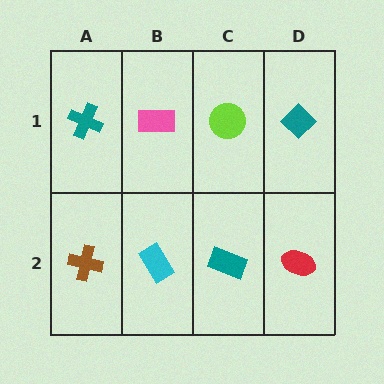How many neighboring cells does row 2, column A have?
2.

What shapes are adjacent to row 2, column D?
A teal diamond (row 1, column D), a teal rectangle (row 2, column C).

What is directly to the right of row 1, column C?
A teal diamond.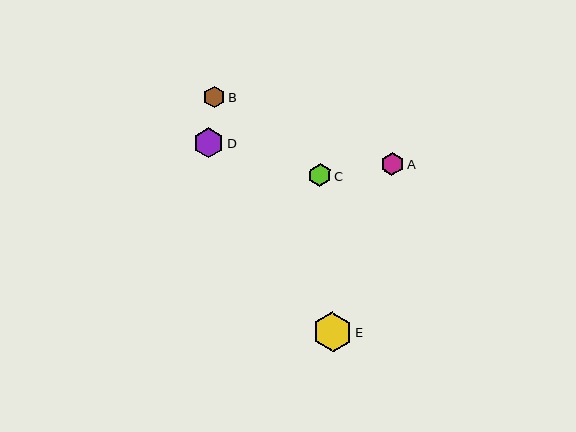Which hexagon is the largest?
Hexagon E is the largest with a size of approximately 40 pixels.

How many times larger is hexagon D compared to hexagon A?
Hexagon D is approximately 1.3 times the size of hexagon A.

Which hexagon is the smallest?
Hexagon B is the smallest with a size of approximately 22 pixels.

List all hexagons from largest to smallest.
From largest to smallest: E, D, C, A, B.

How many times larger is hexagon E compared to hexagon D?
Hexagon E is approximately 1.3 times the size of hexagon D.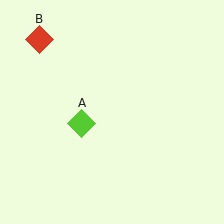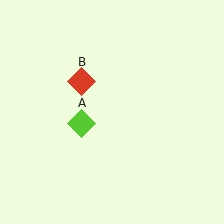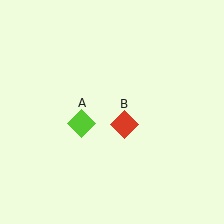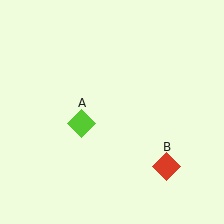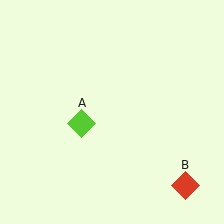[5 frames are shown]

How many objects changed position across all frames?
1 object changed position: red diamond (object B).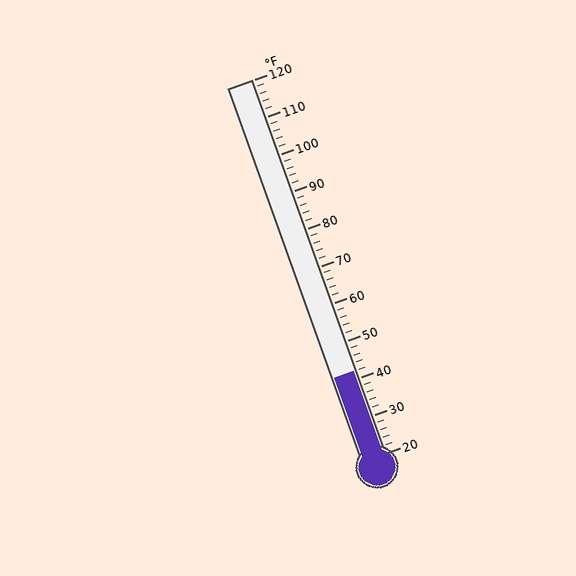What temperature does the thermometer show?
The thermometer shows approximately 42°F.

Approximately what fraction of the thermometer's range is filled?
The thermometer is filled to approximately 20% of its range.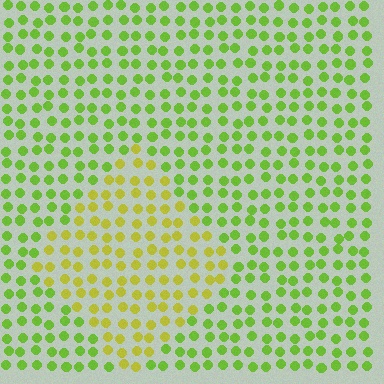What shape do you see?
I see a diamond.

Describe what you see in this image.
The image is filled with small lime elements in a uniform arrangement. A diamond-shaped region is visible where the elements are tinted to a slightly different hue, forming a subtle color boundary.